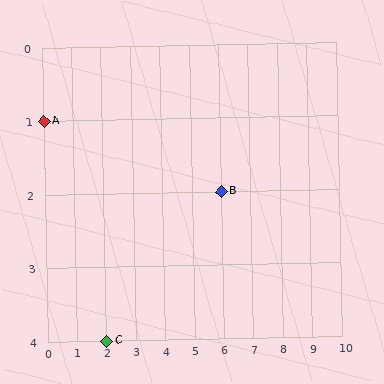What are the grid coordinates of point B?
Point B is at grid coordinates (6, 2).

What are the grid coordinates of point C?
Point C is at grid coordinates (2, 4).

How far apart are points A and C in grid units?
Points A and C are 2 columns and 3 rows apart (about 3.6 grid units diagonally).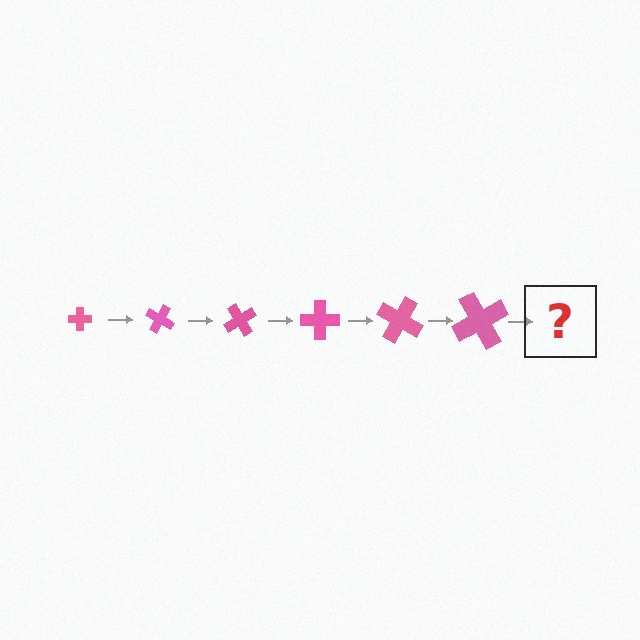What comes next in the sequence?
The next element should be a cross, larger than the previous one and rotated 180 degrees from the start.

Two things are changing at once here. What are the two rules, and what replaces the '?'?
The two rules are that the cross grows larger each step and it rotates 30 degrees each step. The '?' should be a cross, larger than the previous one and rotated 180 degrees from the start.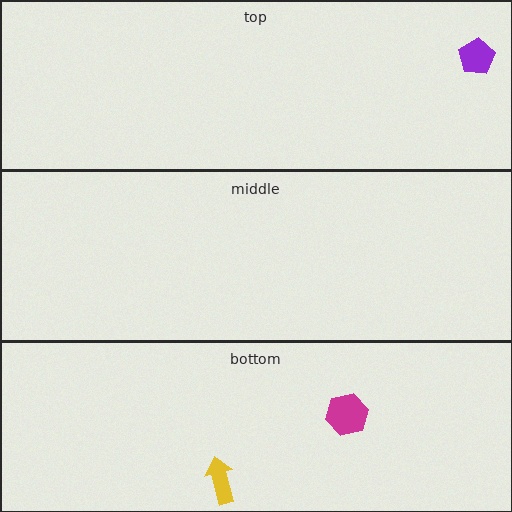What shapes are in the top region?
The purple pentagon.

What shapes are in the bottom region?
The yellow arrow, the magenta hexagon.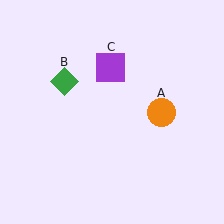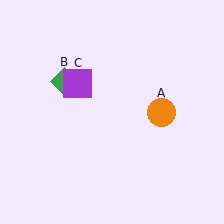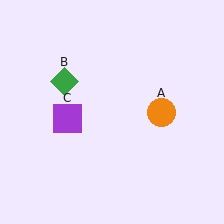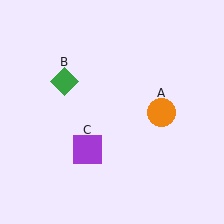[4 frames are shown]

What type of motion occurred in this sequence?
The purple square (object C) rotated counterclockwise around the center of the scene.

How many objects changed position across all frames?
1 object changed position: purple square (object C).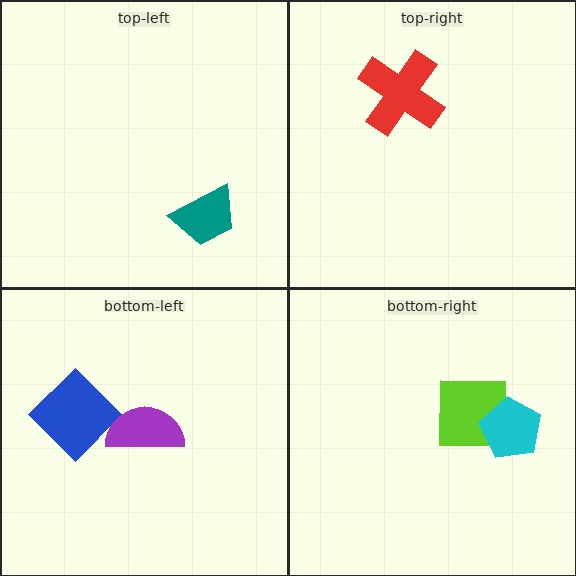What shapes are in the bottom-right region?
The lime square, the cyan pentagon.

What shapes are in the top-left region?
The teal trapezoid.